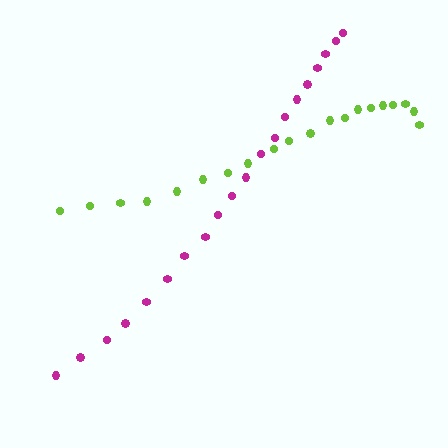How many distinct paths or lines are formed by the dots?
There are 2 distinct paths.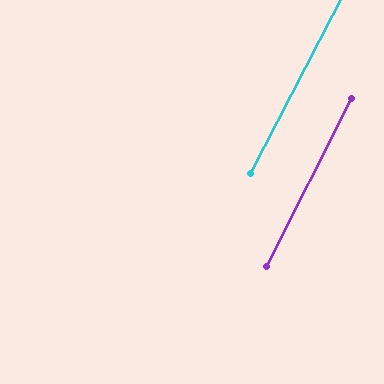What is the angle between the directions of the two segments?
Approximately 0 degrees.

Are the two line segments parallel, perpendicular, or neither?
Parallel — their directions differ by only 0.2°.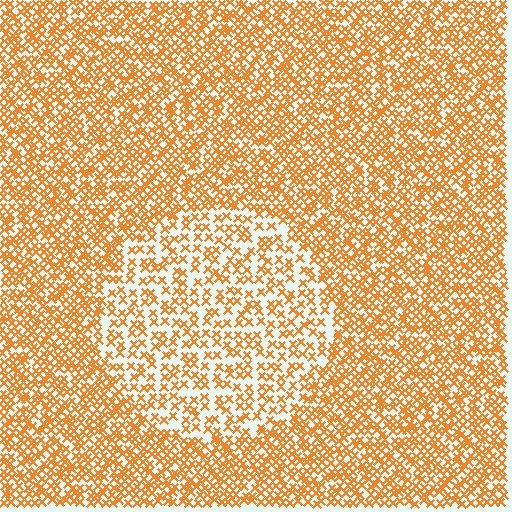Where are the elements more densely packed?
The elements are more densely packed outside the circle boundary.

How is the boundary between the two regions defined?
The boundary is defined by a change in element density (approximately 1.9x ratio). All elements are the same color, size, and shape.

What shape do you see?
I see a circle.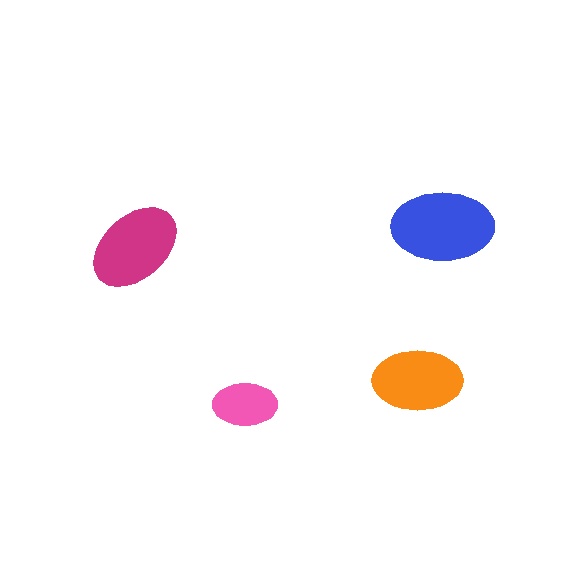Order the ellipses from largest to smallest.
the blue one, the magenta one, the orange one, the pink one.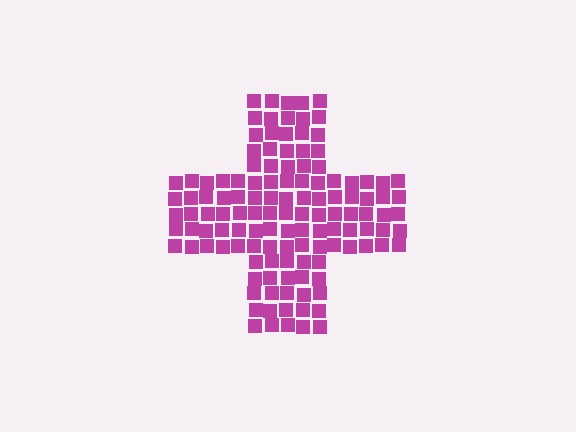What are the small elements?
The small elements are squares.